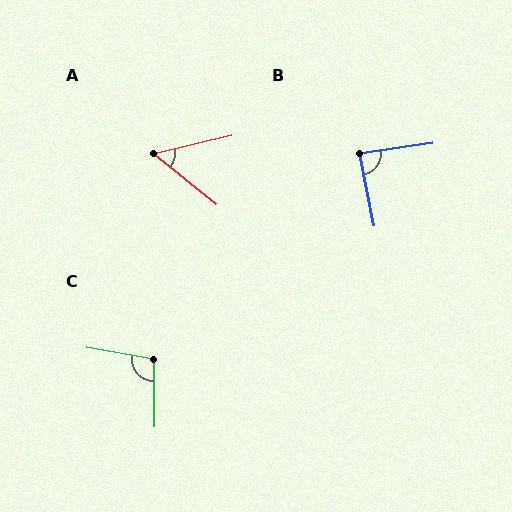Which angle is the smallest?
A, at approximately 52 degrees.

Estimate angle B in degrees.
Approximately 86 degrees.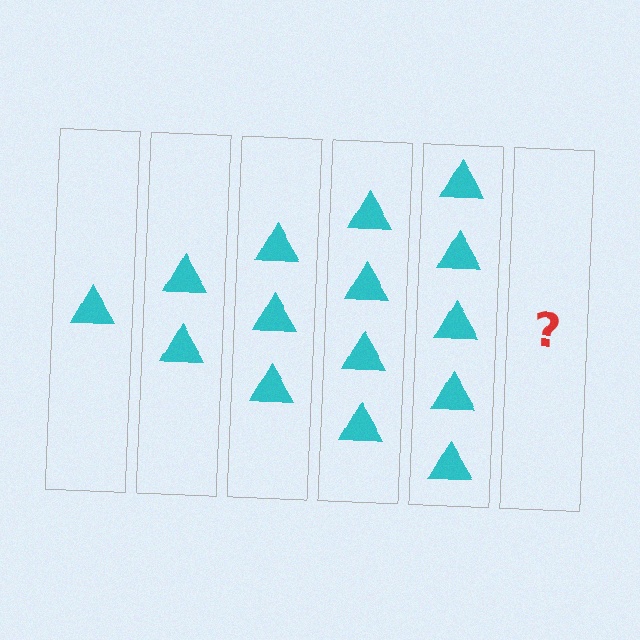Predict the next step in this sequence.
The next step is 6 triangles.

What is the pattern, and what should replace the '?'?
The pattern is that each step adds one more triangle. The '?' should be 6 triangles.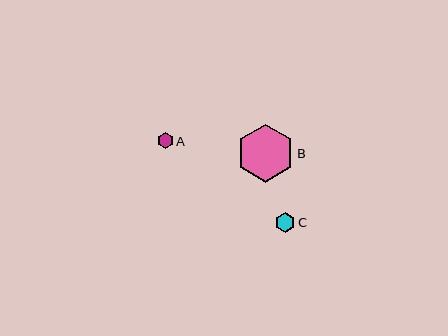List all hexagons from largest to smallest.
From largest to smallest: B, C, A.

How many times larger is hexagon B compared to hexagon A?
Hexagon B is approximately 3.7 times the size of hexagon A.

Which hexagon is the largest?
Hexagon B is the largest with a size of approximately 58 pixels.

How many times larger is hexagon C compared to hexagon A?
Hexagon C is approximately 1.3 times the size of hexagon A.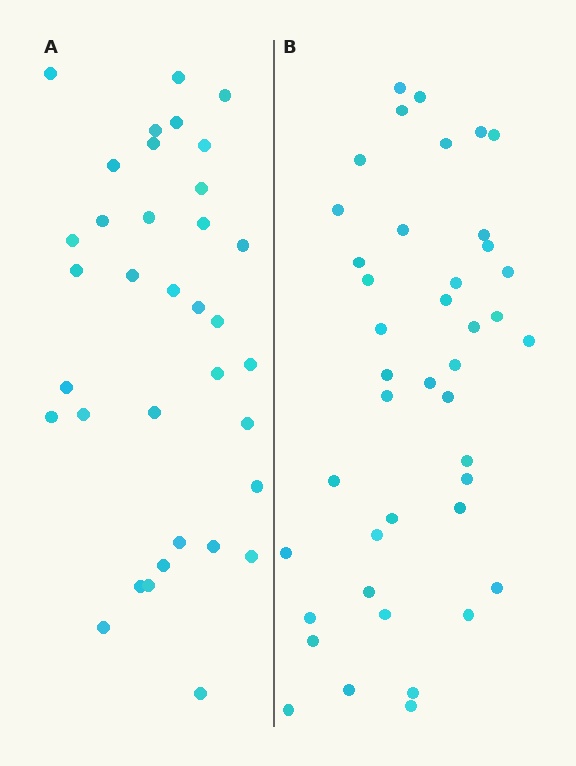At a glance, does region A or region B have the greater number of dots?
Region B (the right region) has more dots.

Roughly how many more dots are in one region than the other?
Region B has roughly 8 or so more dots than region A.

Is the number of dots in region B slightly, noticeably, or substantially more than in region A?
Region B has only slightly more — the two regions are fairly close. The ratio is roughly 1.2 to 1.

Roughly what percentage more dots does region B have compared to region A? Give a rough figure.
About 20% more.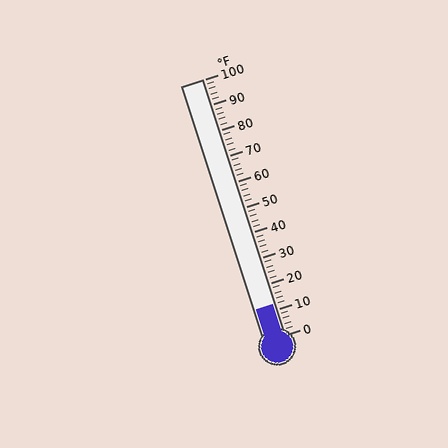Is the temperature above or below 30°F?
The temperature is below 30°F.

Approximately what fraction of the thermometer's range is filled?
The thermometer is filled to approximately 10% of its range.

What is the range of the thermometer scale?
The thermometer scale ranges from 0°F to 100°F.